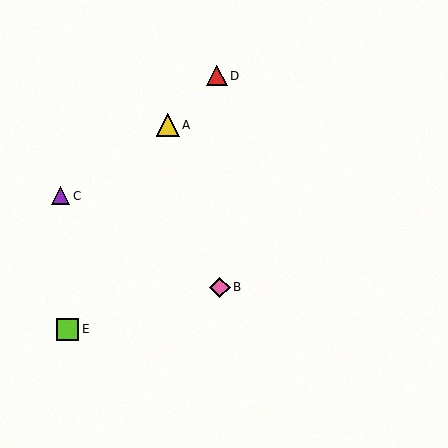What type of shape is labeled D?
Shape D is a red triangle.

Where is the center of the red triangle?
The center of the red triangle is at (217, 76).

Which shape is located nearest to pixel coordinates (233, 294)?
The pink diamond (labeled B) at (220, 287) is nearest to that location.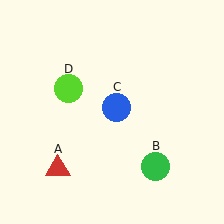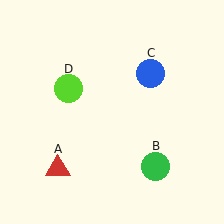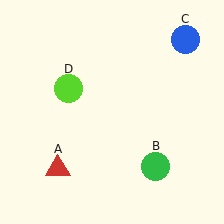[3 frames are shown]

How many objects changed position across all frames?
1 object changed position: blue circle (object C).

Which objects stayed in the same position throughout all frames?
Red triangle (object A) and green circle (object B) and lime circle (object D) remained stationary.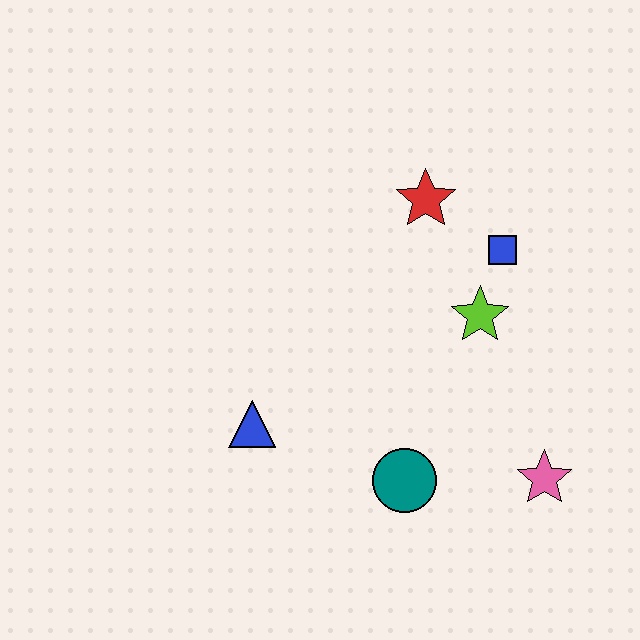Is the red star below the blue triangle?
No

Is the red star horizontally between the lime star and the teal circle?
Yes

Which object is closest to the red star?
The blue square is closest to the red star.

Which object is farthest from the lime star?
The blue triangle is farthest from the lime star.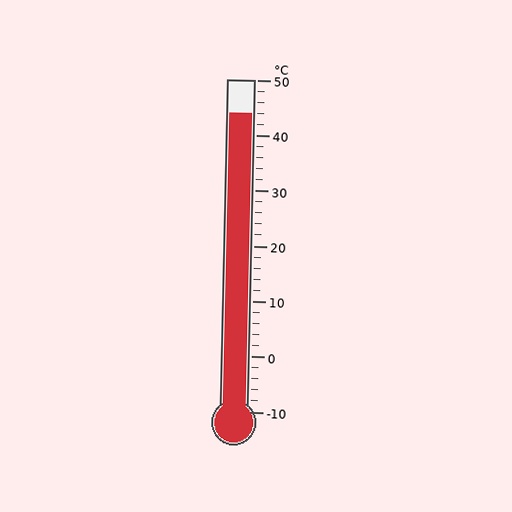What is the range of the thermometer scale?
The thermometer scale ranges from -10°C to 50°C.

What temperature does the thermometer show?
The thermometer shows approximately 44°C.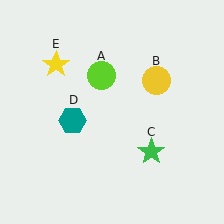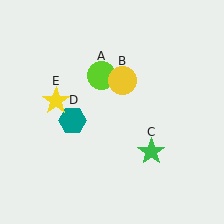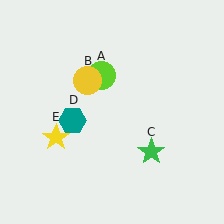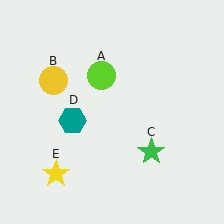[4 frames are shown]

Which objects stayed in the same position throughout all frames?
Lime circle (object A) and green star (object C) and teal hexagon (object D) remained stationary.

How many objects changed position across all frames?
2 objects changed position: yellow circle (object B), yellow star (object E).